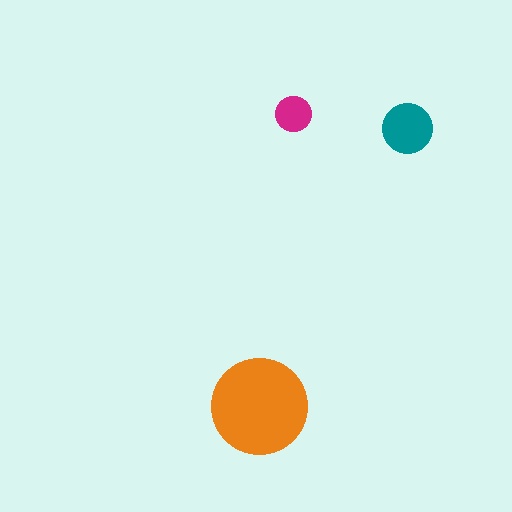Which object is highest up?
The magenta circle is topmost.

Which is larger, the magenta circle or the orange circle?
The orange one.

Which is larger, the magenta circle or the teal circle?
The teal one.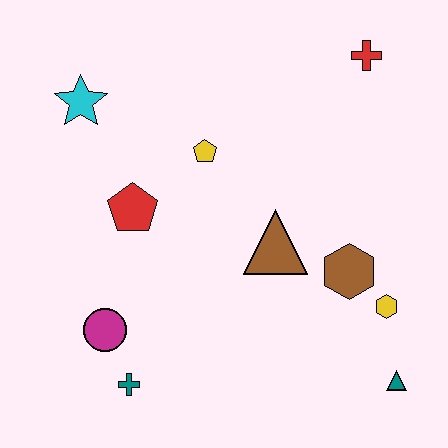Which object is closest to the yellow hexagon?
The brown hexagon is closest to the yellow hexagon.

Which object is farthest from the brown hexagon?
The cyan star is farthest from the brown hexagon.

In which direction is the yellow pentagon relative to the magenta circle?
The yellow pentagon is above the magenta circle.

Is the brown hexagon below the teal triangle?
No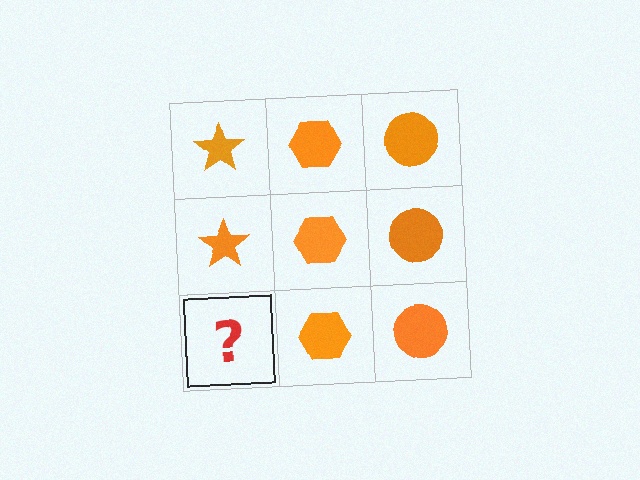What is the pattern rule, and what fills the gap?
The rule is that each column has a consistent shape. The gap should be filled with an orange star.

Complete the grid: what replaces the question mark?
The question mark should be replaced with an orange star.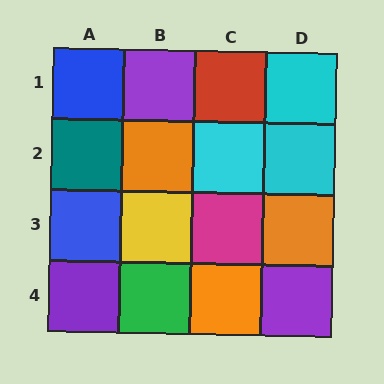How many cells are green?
1 cell is green.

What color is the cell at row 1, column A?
Blue.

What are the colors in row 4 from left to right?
Purple, green, orange, purple.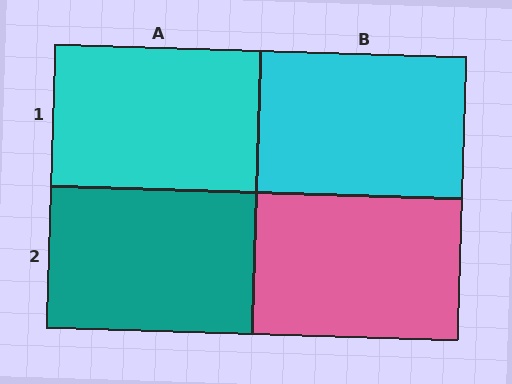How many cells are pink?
1 cell is pink.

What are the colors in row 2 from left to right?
Teal, pink.